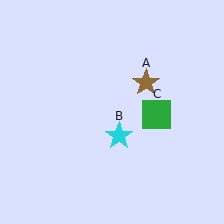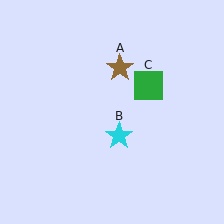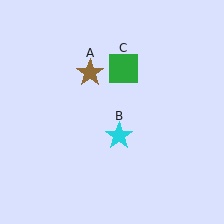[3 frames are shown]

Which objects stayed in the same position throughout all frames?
Cyan star (object B) remained stationary.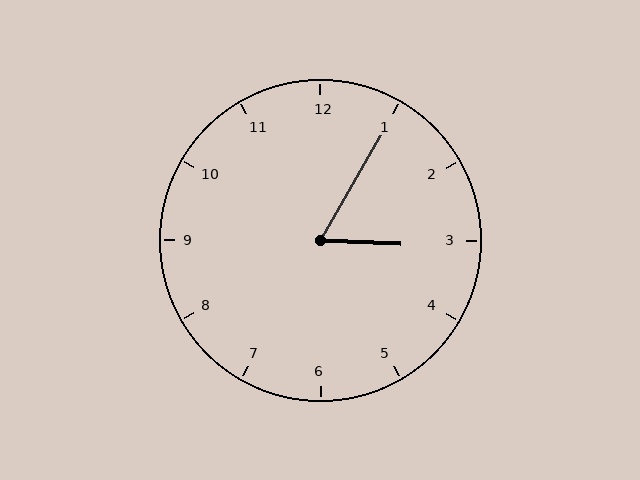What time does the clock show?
3:05.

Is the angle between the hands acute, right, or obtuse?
It is acute.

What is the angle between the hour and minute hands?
Approximately 62 degrees.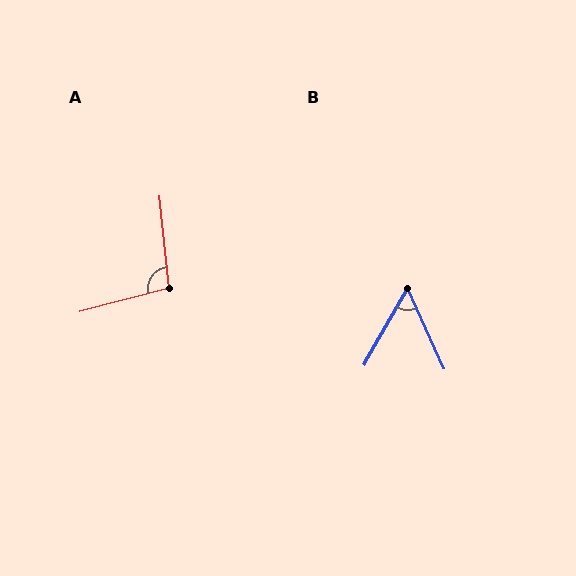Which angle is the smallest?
B, at approximately 54 degrees.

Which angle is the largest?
A, at approximately 99 degrees.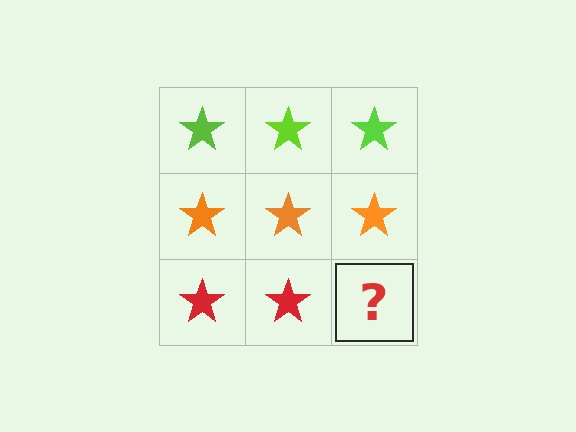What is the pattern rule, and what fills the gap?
The rule is that each row has a consistent color. The gap should be filled with a red star.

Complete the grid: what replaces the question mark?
The question mark should be replaced with a red star.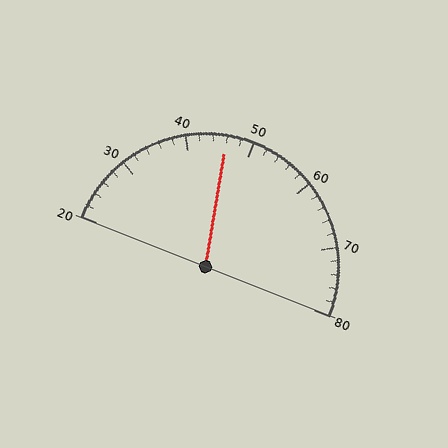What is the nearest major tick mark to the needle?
The nearest major tick mark is 50.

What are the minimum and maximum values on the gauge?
The gauge ranges from 20 to 80.